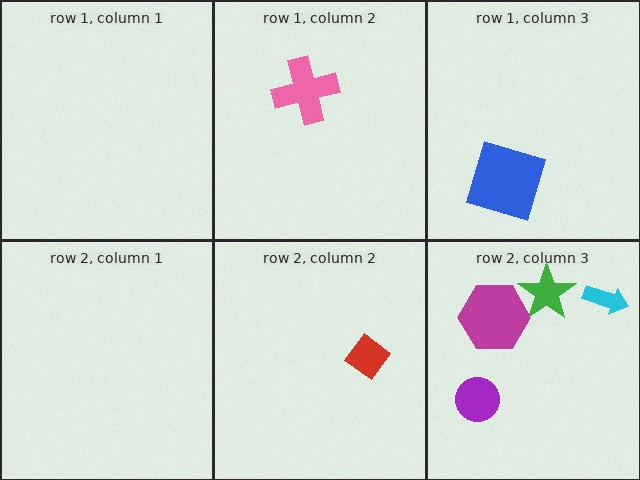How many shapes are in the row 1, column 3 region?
1.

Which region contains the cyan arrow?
The row 2, column 3 region.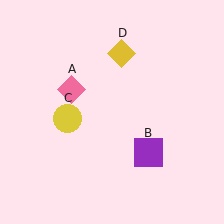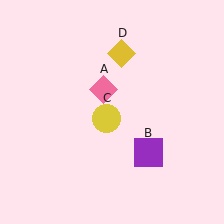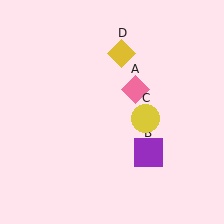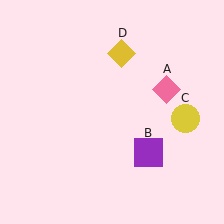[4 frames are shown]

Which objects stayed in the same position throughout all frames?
Purple square (object B) and yellow diamond (object D) remained stationary.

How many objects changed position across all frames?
2 objects changed position: pink diamond (object A), yellow circle (object C).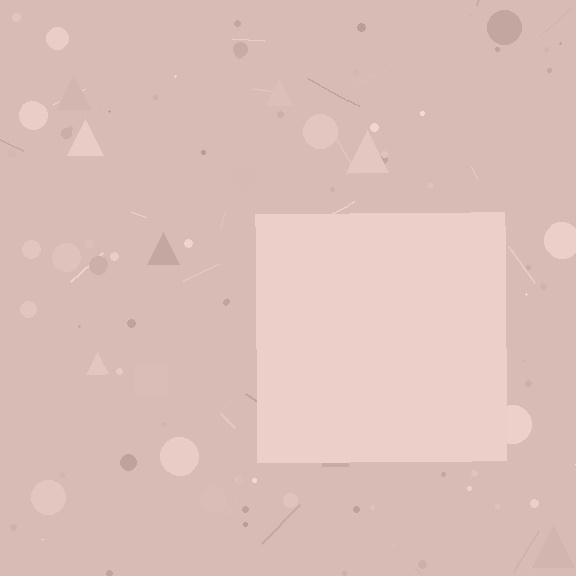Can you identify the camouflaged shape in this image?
The camouflaged shape is a square.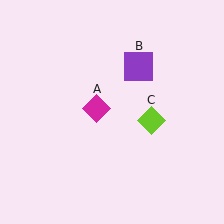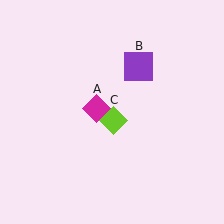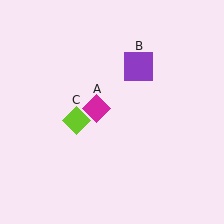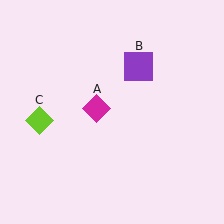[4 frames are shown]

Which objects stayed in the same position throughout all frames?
Magenta diamond (object A) and purple square (object B) remained stationary.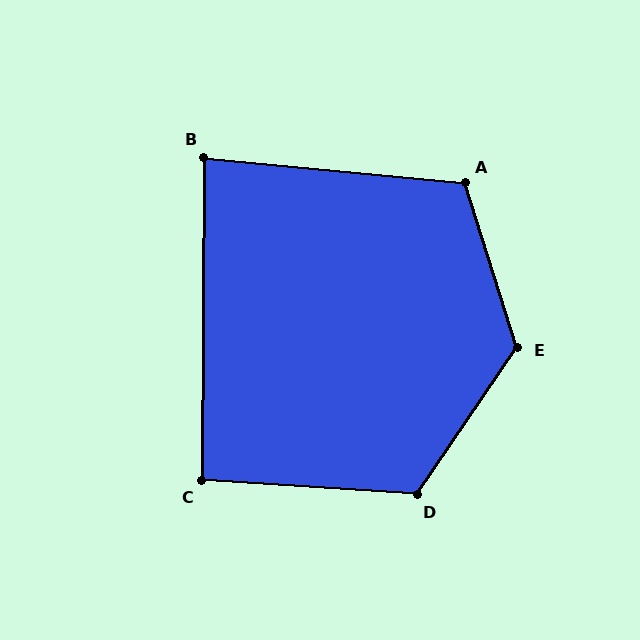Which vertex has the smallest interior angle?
B, at approximately 85 degrees.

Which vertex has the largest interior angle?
E, at approximately 128 degrees.